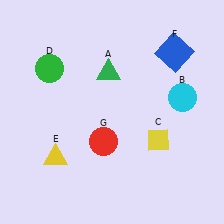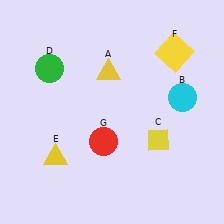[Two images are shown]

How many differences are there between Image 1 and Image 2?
There are 2 differences between the two images.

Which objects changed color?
A changed from green to yellow. F changed from blue to yellow.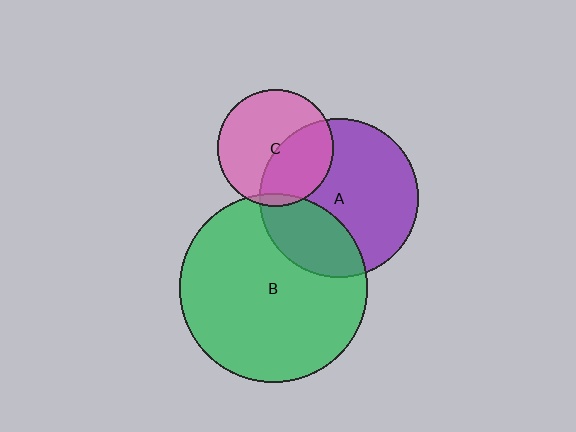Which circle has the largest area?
Circle B (green).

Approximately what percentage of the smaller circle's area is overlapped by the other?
Approximately 40%.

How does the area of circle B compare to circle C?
Approximately 2.6 times.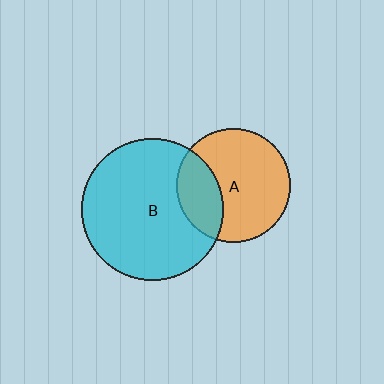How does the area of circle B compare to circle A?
Approximately 1.6 times.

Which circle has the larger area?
Circle B (cyan).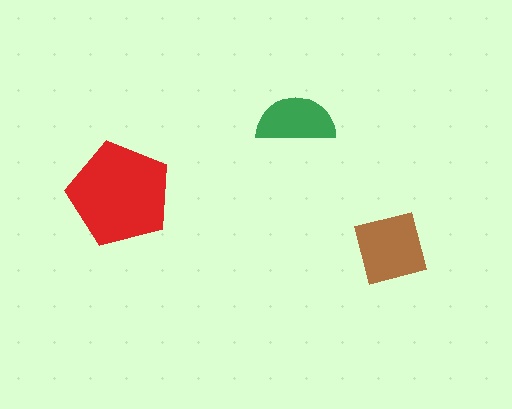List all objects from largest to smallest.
The red pentagon, the brown square, the green semicircle.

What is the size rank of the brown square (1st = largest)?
2nd.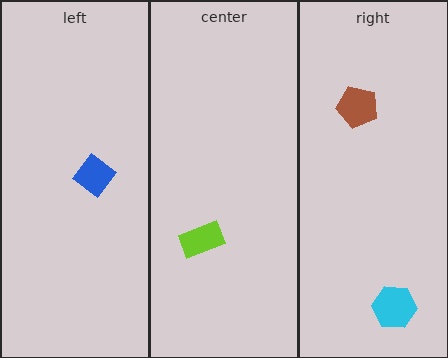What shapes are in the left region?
The blue diamond.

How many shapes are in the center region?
1.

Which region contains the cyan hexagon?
The right region.